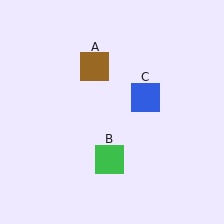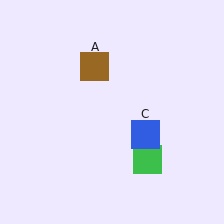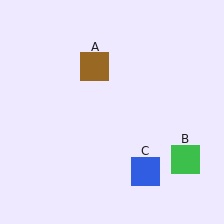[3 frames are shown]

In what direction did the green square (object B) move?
The green square (object B) moved right.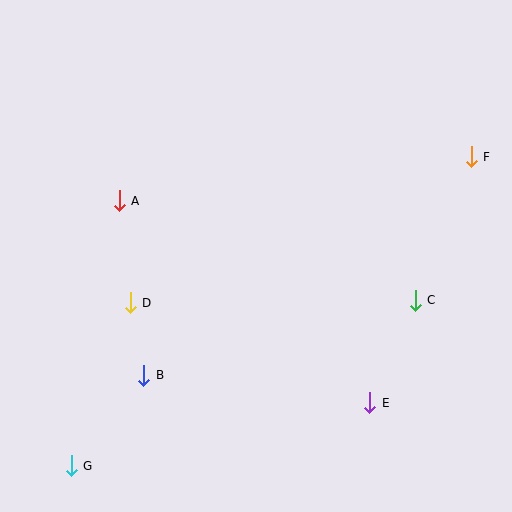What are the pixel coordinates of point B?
Point B is at (144, 375).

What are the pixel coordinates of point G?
Point G is at (71, 466).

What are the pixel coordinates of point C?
Point C is at (415, 300).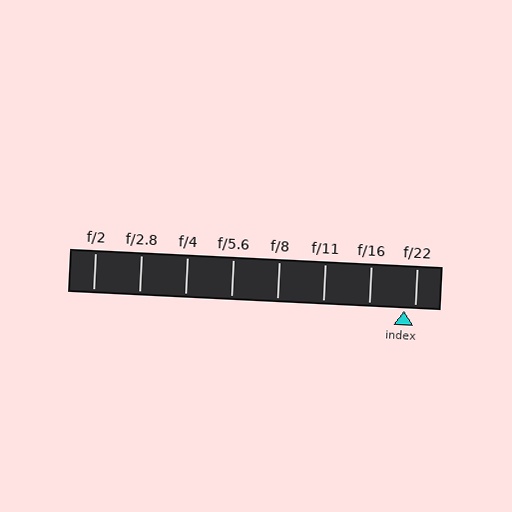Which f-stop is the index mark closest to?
The index mark is closest to f/22.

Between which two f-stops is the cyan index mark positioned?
The index mark is between f/16 and f/22.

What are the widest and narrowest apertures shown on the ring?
The widest aperture shown is f/2 and the narrowest is f/22.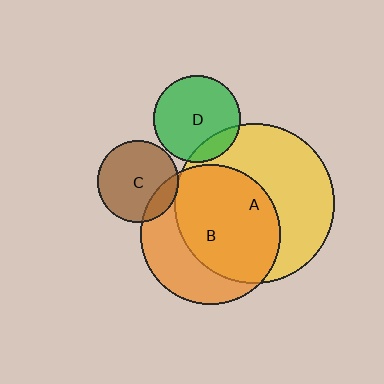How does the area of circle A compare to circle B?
Approximately 1.3 times.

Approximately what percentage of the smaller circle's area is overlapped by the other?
Approximately 5%.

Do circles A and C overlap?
Yes.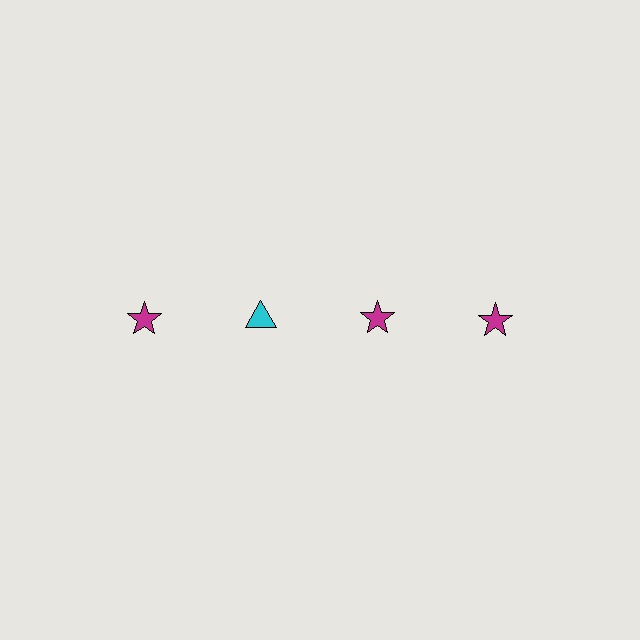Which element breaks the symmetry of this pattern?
The cyan triangle in the top row, second from left column breaks the symmetry. All other shapes are magenta stars.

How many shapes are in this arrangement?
There are 4 shapes arranged in a grid pattern.